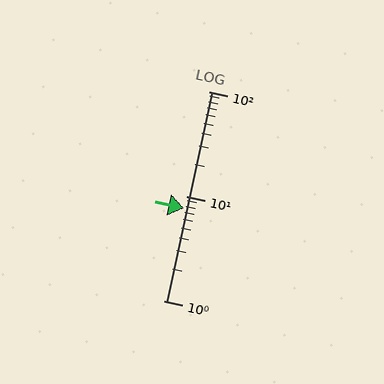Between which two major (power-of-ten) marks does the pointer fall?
The pointer is between 1 and 10.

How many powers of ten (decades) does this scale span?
The scale spans 2 decades, from 1 to 100.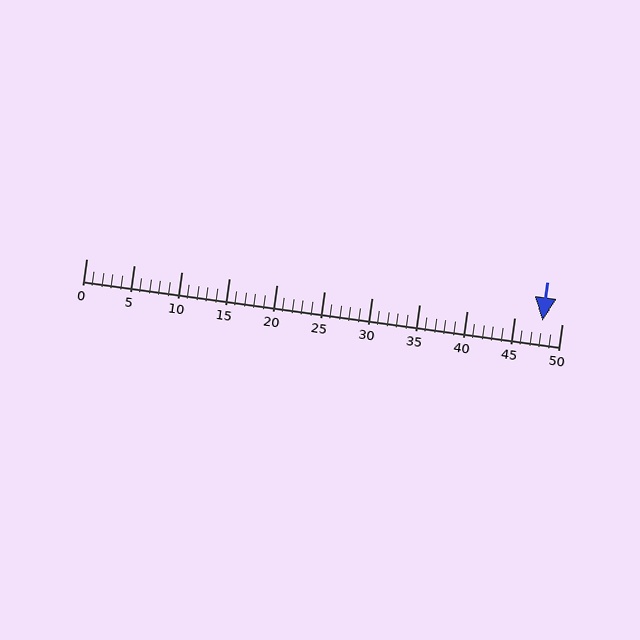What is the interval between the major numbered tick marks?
The major tick marks are spaced 5 units apart.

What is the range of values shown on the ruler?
The ruler shows values from 0 to 50.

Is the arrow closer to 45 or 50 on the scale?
The arrow is closer to 50.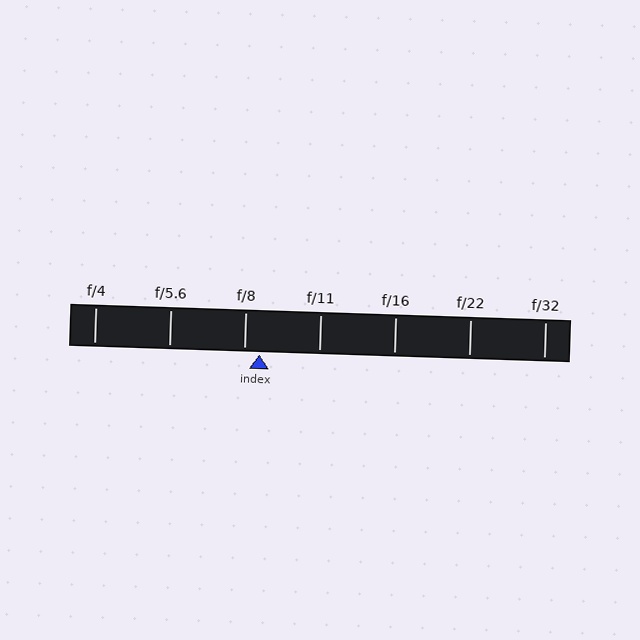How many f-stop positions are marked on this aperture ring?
There are 7 f-stop positions marked.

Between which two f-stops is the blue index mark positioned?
The index mark is between f/8 and f/11.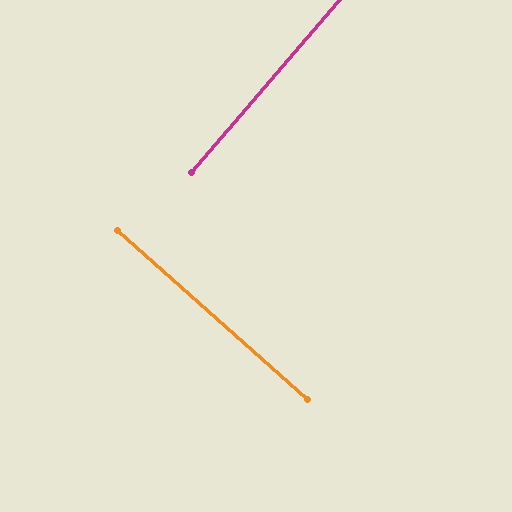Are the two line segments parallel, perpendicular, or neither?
Perpendicular — they meet at approximately 89°.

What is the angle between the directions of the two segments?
Approximately 89 degrees.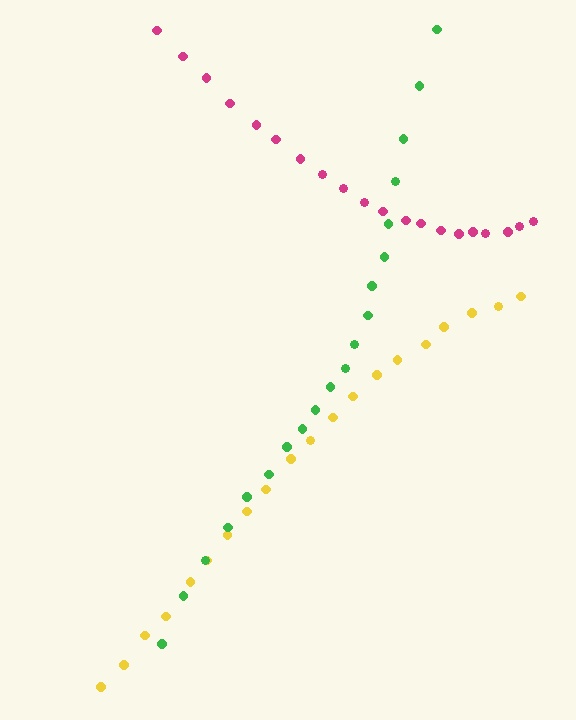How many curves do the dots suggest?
There are 3 distinct paths.